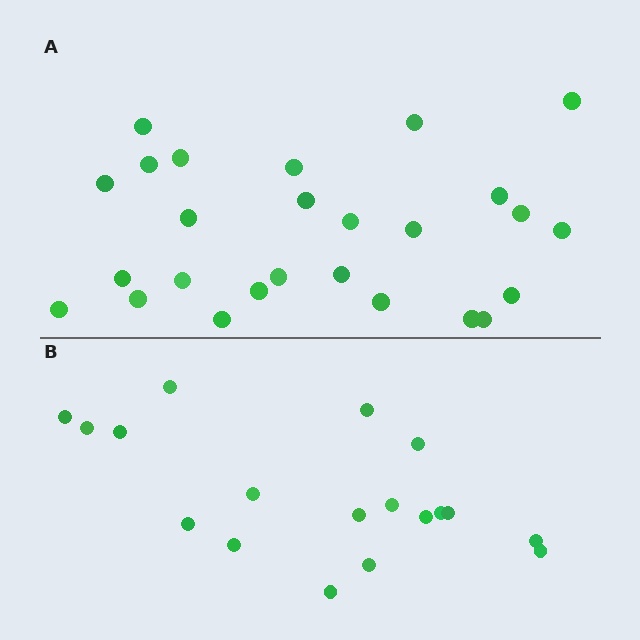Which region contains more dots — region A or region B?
Region A (the top region) has more dots.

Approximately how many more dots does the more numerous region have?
Region A has roughly 8 or so more dots than region B.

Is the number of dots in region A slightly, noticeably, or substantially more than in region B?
Region A has noticeably more, but not dramatically so. The ratio is roughly 1.4 to 1.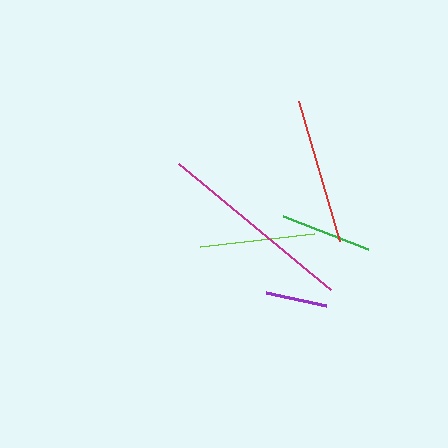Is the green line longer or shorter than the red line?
The red line is longer than the green line.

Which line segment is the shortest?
The purple line is the shortest at approximately 61 pixels.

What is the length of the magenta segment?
The magenta segment is approximately 197 pixels long.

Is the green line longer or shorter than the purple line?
The green line is longer than the purple line.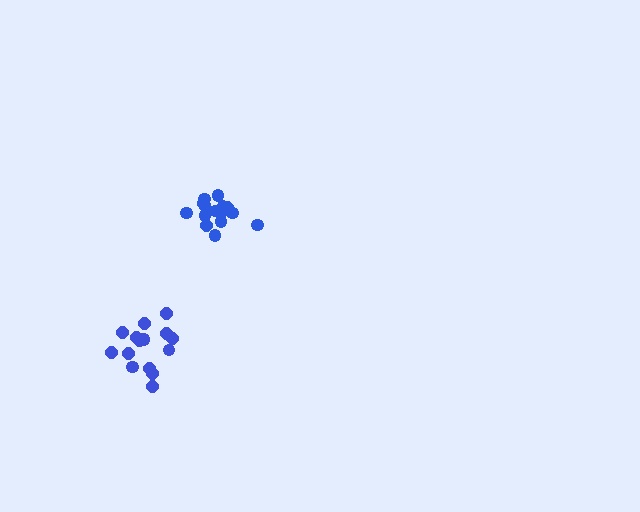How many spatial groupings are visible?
There are 2 spatial groupings.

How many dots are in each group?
Group 1: 16 dots, Group 2: 15 dots (31 total).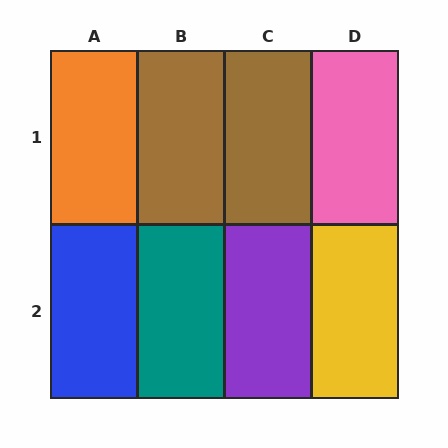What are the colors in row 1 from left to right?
Orange, brown, brown, pink.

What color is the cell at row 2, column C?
Purple.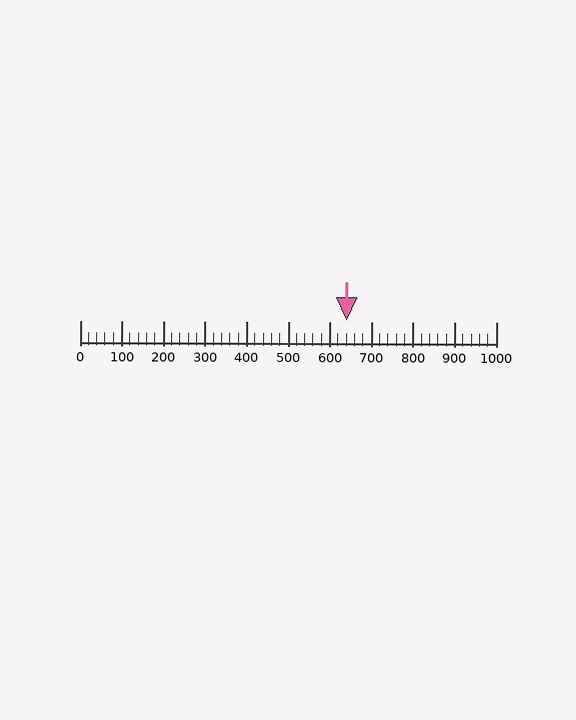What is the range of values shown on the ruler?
The ruler shows values from 0 to 1000.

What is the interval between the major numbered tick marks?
The major tick marks are spaced 100 units apart.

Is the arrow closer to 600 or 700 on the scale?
The arrow is closer to 600.